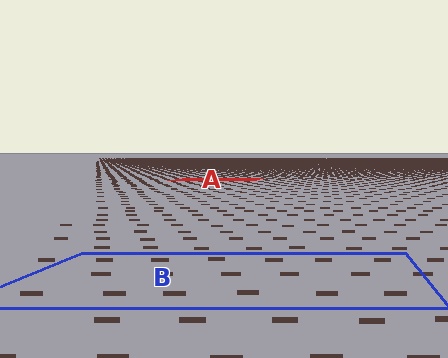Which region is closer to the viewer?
Region B is closer. The texture elements there are larger and more spread out.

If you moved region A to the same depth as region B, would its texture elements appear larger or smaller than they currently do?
They would appear larger. At a closer depth, the same texture elements are projected at a bigger on-screen size.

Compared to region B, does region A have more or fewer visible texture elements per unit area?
Region A has more texture elements per unit area — they are packed more densely because it is farther away.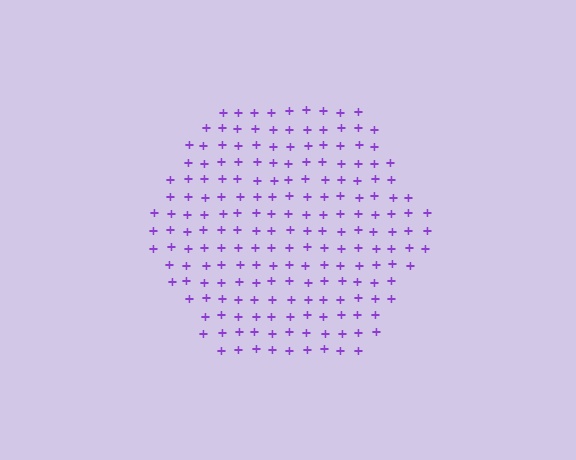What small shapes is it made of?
It is made of small plus signs.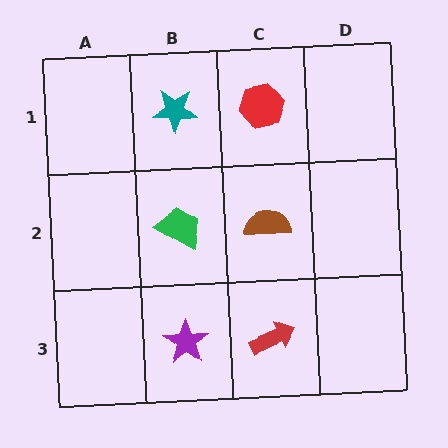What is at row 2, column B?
A green trapezoid.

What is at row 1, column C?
A red hexagon.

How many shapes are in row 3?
2 shapes.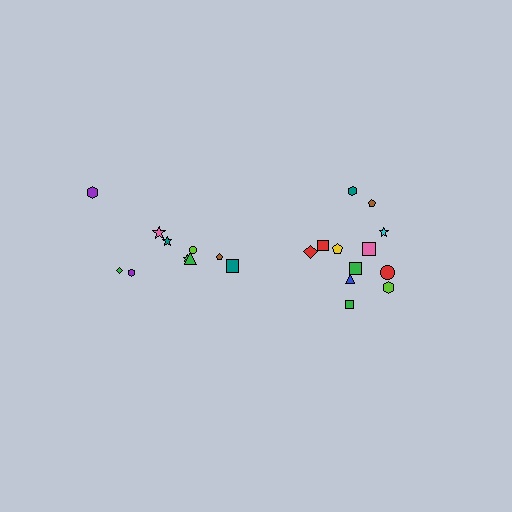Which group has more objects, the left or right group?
The right group.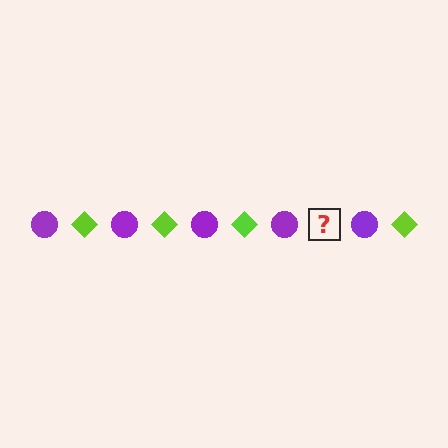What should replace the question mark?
The question mark should be replaced with a lime diamond.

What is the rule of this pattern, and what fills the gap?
The rule is that the pattern alternates between purple circle and lime diamond. The gap should be filled with a lime diamond.